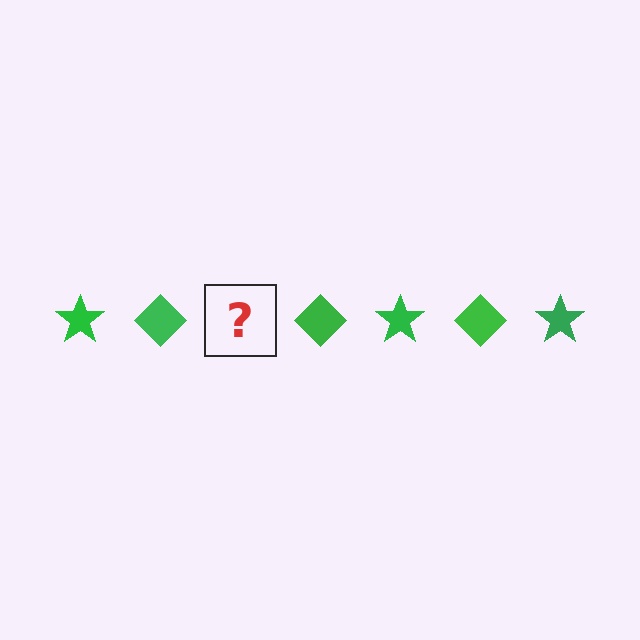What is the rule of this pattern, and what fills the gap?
The rule is that the pattern cycles through star, diamond shapes in green. The gap should be filled with a green star.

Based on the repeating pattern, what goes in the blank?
The blank should be a green star.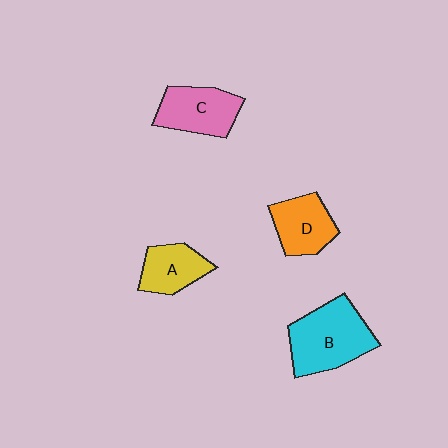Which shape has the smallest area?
Shape A (yellow).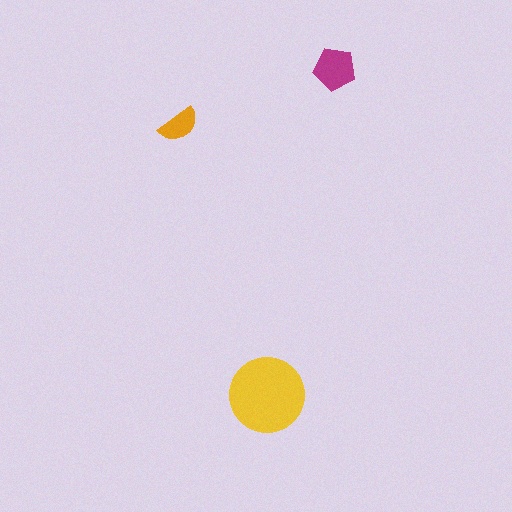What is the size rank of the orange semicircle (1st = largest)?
3rd.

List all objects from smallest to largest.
The orange semicircle, the magenta pentagon, the yellow circle.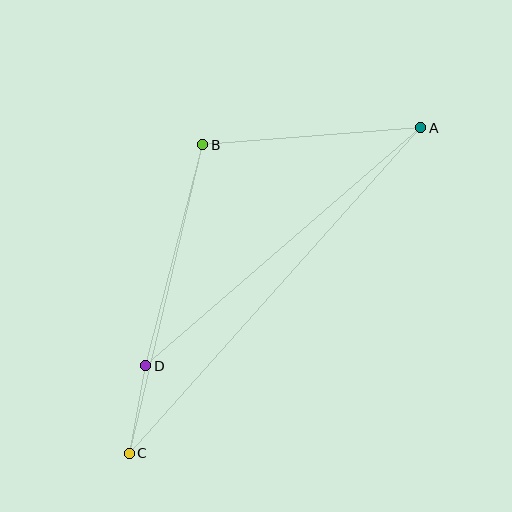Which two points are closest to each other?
Points C and D are closest to each other.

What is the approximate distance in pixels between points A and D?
The distance between A and D is approximately 364 pixels.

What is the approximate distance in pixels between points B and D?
The distance between B and D is approximately 228 pixels.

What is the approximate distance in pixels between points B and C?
The distance between B and C is approximately 317 pixels.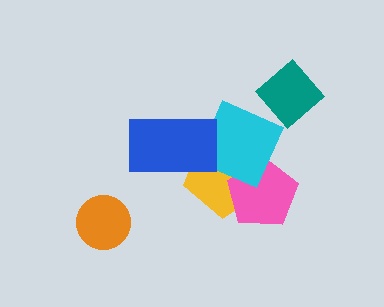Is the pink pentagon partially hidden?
Yes, it is partially covered by another shape.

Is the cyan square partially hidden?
Yes, it is partially covered by another shape.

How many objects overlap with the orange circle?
0 objects overlap with the orange circle.